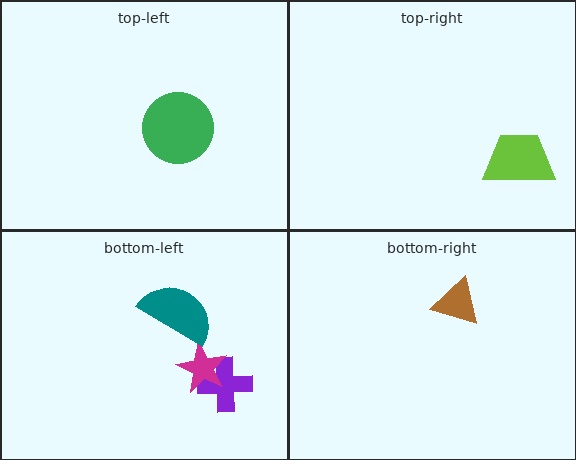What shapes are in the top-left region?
The green circle.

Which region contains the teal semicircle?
The bottom-left region.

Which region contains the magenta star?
The bottom-left region.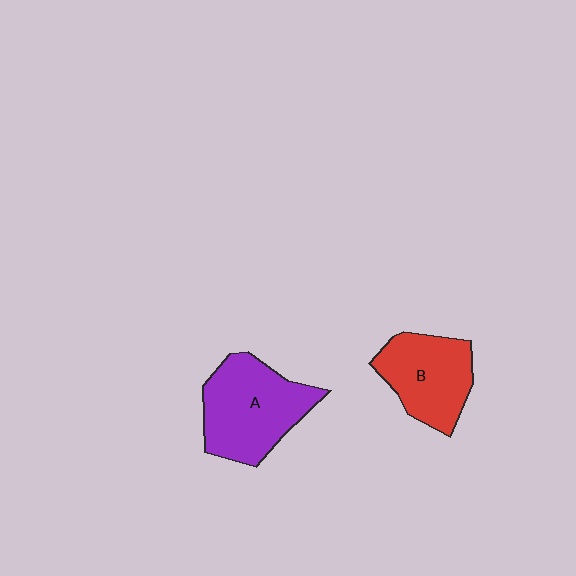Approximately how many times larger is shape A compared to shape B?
Approximately 1.2 times.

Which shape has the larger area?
Shape A (purple).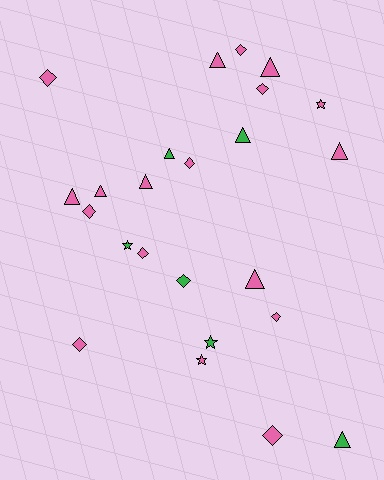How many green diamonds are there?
There is 1 green diamond.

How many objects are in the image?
There are 24 objects.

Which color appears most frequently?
Pink, with 18 objects.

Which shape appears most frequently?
Diamond, with 10 objects.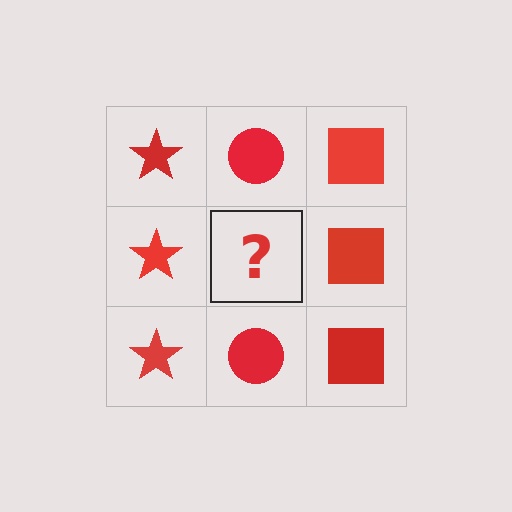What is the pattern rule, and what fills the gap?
The rule is that each column has a consistent shape. The gap should be filled with a red circle.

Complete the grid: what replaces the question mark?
The question mark should be replaced with a red circle.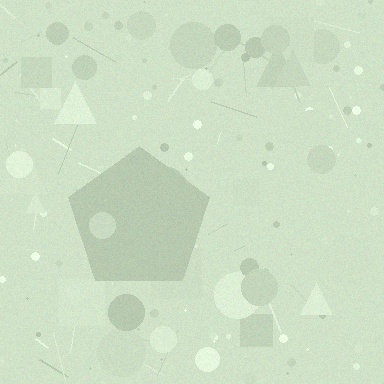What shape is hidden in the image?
A pentagon is hidden in the image.